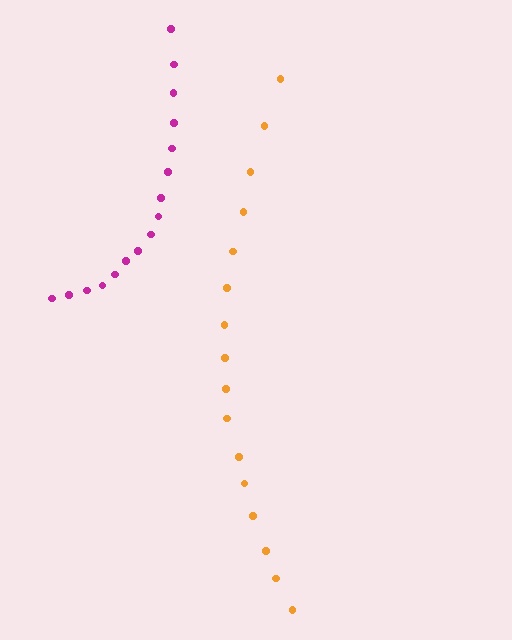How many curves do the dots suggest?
There are 2 distinct paths.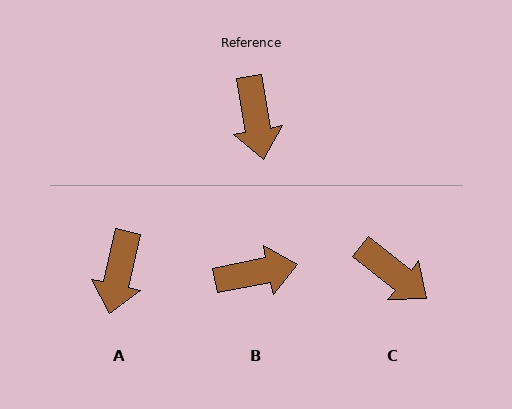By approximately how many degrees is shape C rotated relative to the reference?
Approximately 41 degrees counter-clockwise.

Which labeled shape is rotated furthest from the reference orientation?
B, about 91 degrees away.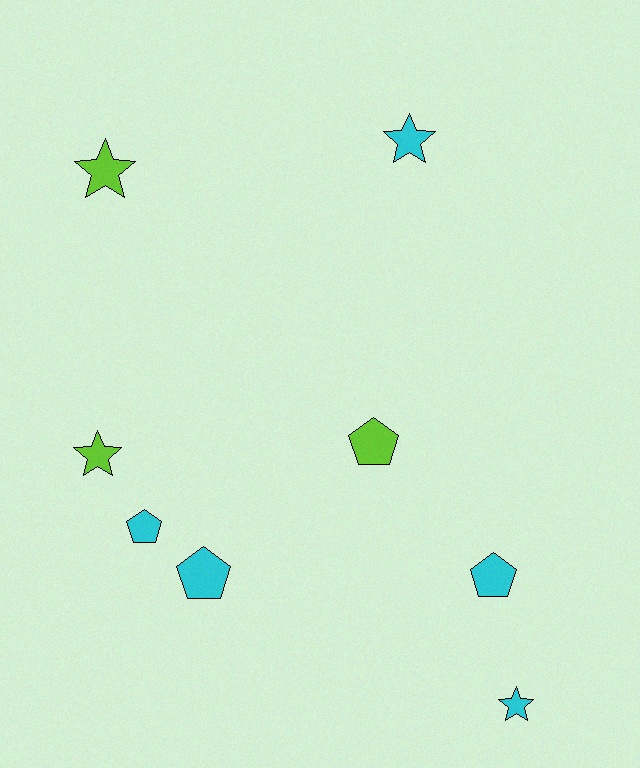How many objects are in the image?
There are 8 objects.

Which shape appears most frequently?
Star, with 4 objects.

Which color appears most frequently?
Cyan, with 5 objects.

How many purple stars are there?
There are no purple stars.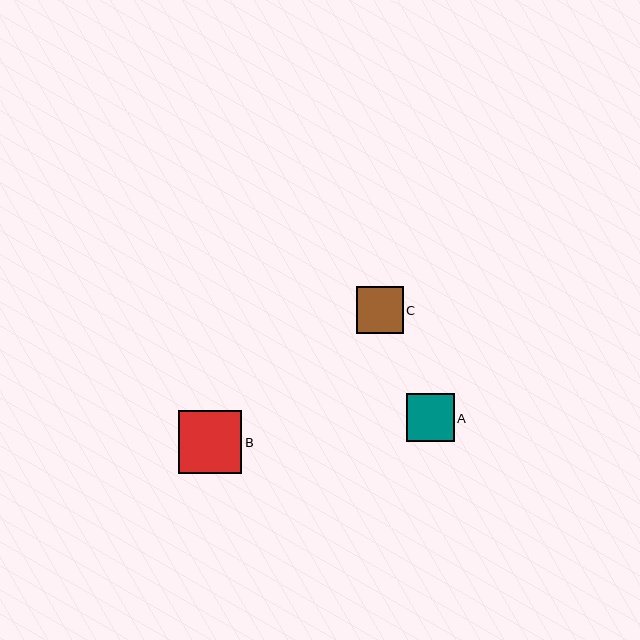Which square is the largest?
Square B is the largest with a size of approximately 63 pixels.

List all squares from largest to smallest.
From largest to smallest: B, A, C.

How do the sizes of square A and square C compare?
Square A and square C are approximately the same size.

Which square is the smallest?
Square C is the smallest with a size of approximately 47 pixels.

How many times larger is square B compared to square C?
Square B is approximately 1.3 times the size of square C.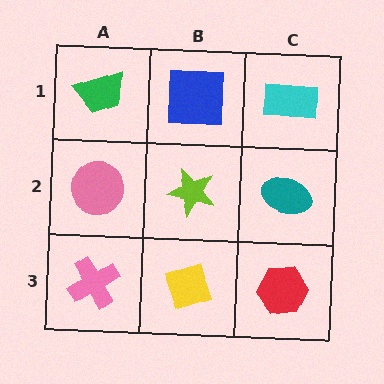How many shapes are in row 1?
3 shapes.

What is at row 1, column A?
A green trapezoid.